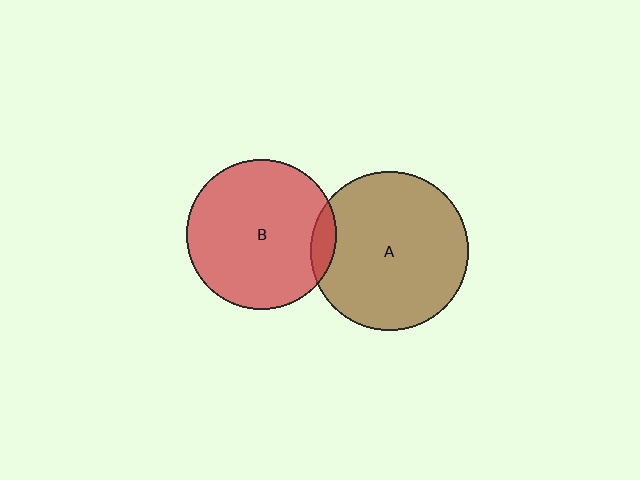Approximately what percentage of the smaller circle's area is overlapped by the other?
Approximately 10%.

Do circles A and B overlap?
Yes.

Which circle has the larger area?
Circle A (brown).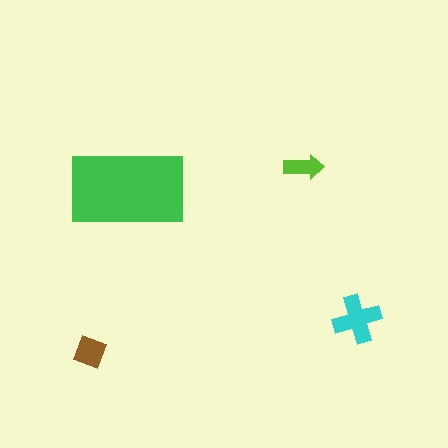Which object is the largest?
The green rectangle.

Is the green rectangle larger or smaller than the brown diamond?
Larger.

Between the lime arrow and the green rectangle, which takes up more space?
The green rectangle.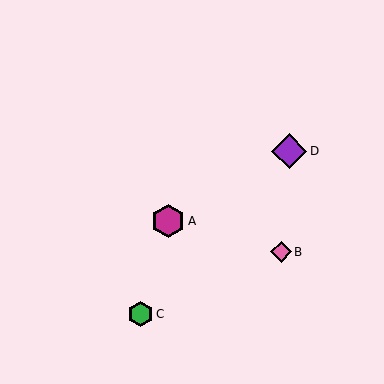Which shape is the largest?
The purple diamond (labeled D) is the largest.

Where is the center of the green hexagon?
The center of the green hexagon is at (140, 314).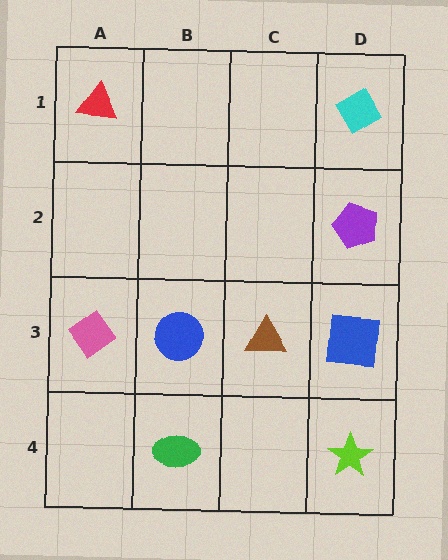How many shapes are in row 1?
2 shapes.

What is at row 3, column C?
A brown triangle.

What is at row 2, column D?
A purple pentagon.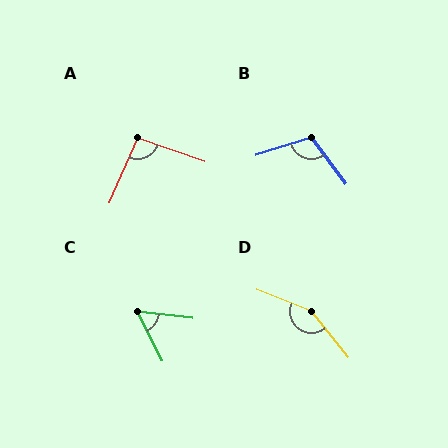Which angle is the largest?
D, at approximately 150 degrees.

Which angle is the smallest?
C, at approximately 57 degrees.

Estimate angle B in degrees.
Approximately 109 degrees.